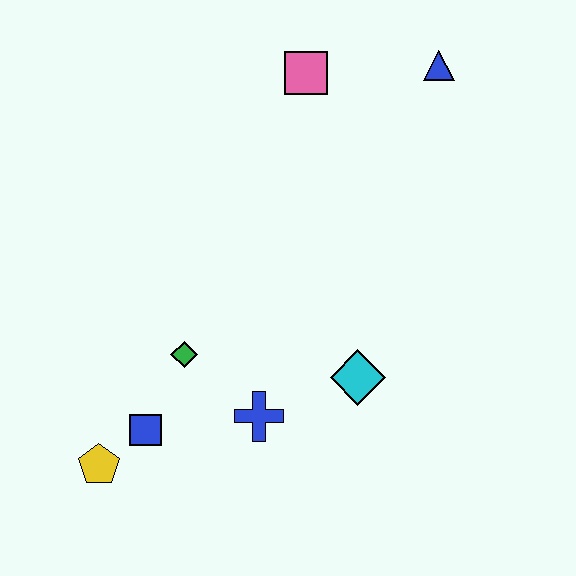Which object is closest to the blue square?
The yellow pentagon is closest to the blue square.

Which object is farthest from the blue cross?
The blue triangle is farthest from the blue cross.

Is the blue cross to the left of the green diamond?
No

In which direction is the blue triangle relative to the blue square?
The blue triangle is above the blue square.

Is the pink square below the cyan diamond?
No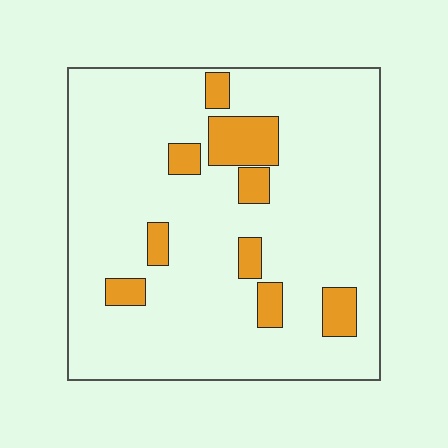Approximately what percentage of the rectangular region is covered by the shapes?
Approximately 15%.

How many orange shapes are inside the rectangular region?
9.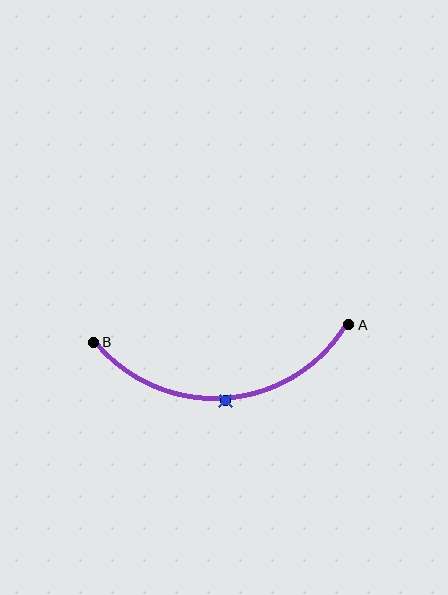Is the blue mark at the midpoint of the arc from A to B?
Yes. The blue mark lies on the arc at equal arc-length from both A and B — it is the arc midpoint.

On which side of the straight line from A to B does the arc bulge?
The arc bulges below the straight line connecting A and B.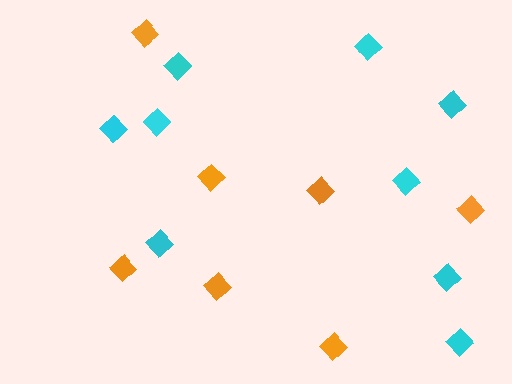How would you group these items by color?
There are 2 groups: one group of cyan diamonds (9) and one group of orange diamonds (7).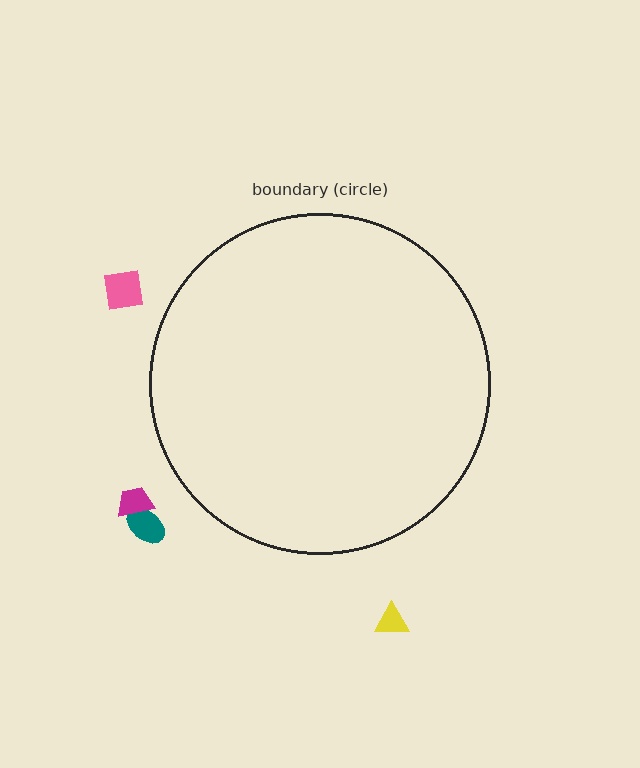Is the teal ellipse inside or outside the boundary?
Outside.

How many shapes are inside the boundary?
0 inside, 4 outside.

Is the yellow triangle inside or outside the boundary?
Outside.